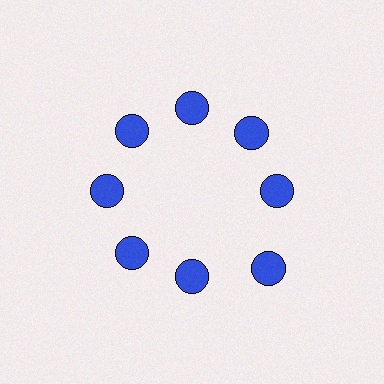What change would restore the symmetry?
The symmetry would be restored by moving it inward, back onto the ring so that all 8 circles sit at equal angles and equal distance from the center.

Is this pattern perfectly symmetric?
No. The 8 blue circles are arranged in a ring, but one element near the 4 o'clock position is pushed outward from the center, breaking the 8-fold rotational symmetry.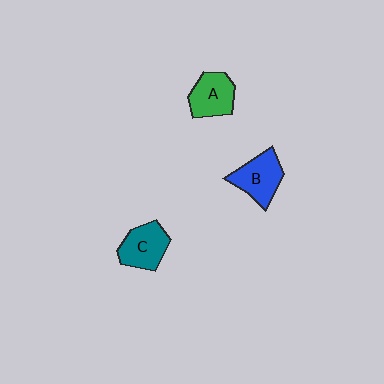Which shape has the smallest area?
Shape A (green).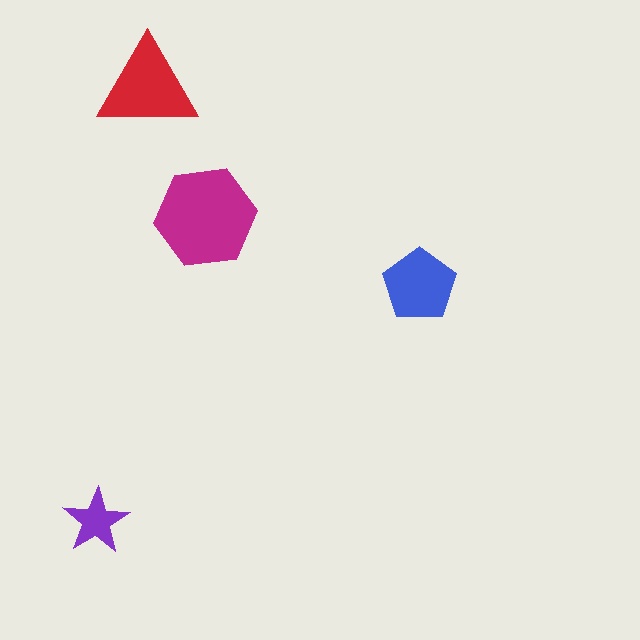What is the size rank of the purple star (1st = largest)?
4th.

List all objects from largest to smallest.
The magenta hexagon, the red triangle, the blue pentagon, the purple star.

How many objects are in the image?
There are 4 objects in the image.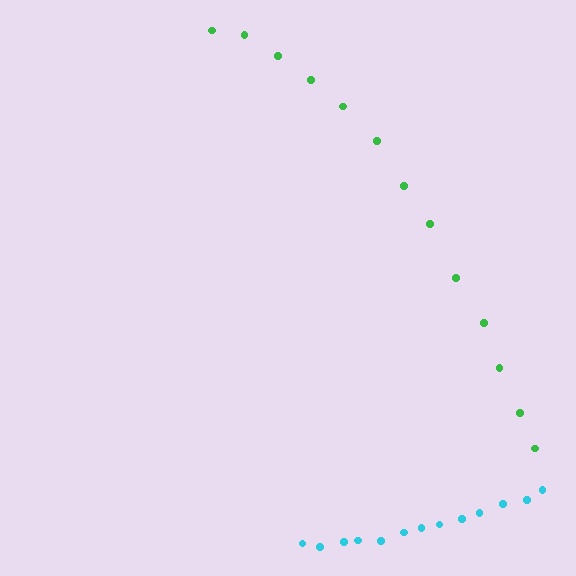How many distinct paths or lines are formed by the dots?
There are 2 distinct paths.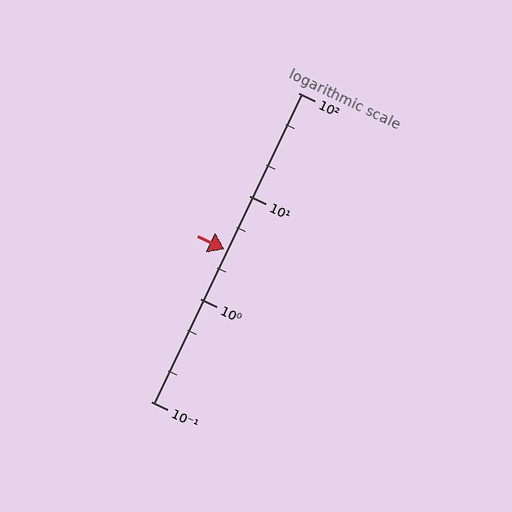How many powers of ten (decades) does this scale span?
The scale spans 3 decades, from 0.1 to 100.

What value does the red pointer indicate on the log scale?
The pointer indicates approximately 3.